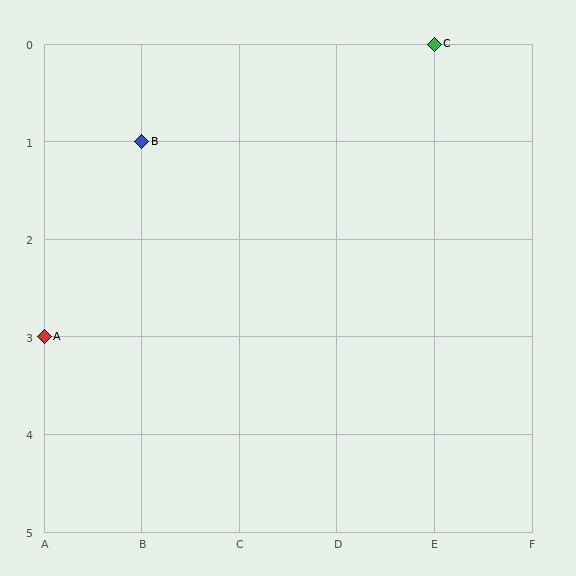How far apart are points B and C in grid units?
Points B and C are 3 columns and 1 row apart (about 3.2 grid units diagonally).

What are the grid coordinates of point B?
Point B is at grid coordinates (B, 1).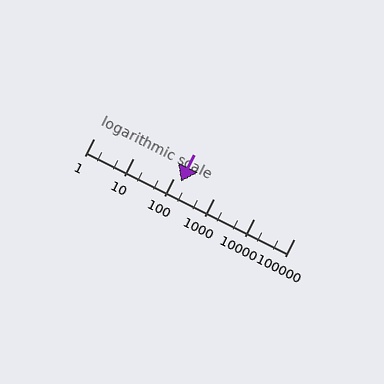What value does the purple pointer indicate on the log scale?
The pointer indicates approximately 150.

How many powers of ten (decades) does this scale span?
The scale spans 5 decades, from 1 to 100000.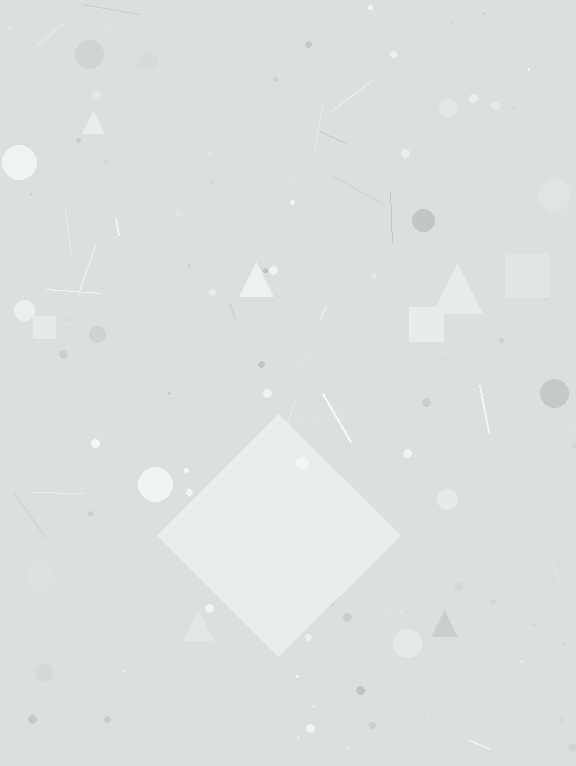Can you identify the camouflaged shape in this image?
The camouflaged shape is a diamond.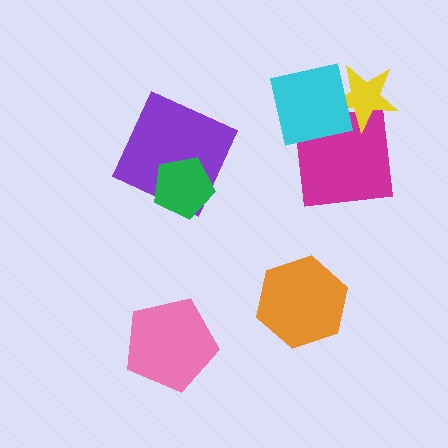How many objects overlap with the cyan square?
2 objects overlap with the cyan square.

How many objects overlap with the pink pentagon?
0 objects overlap with the pink pentagon.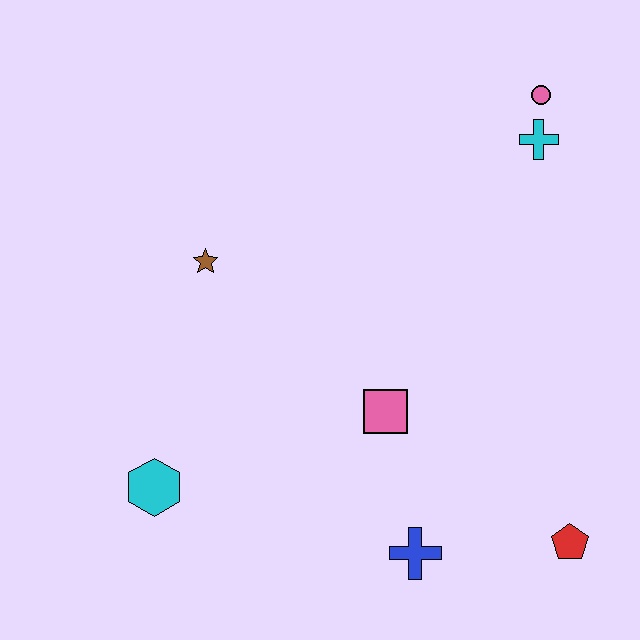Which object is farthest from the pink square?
The pink circle is farthest from the pink square.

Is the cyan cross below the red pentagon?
No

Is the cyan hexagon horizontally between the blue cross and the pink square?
No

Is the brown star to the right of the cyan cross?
No